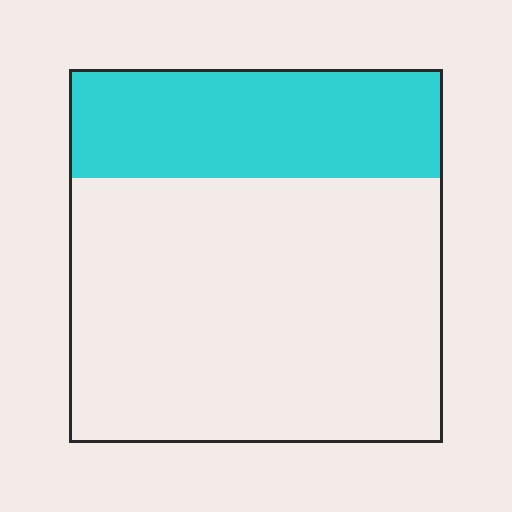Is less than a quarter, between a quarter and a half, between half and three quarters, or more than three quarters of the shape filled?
Between a quarter and a half.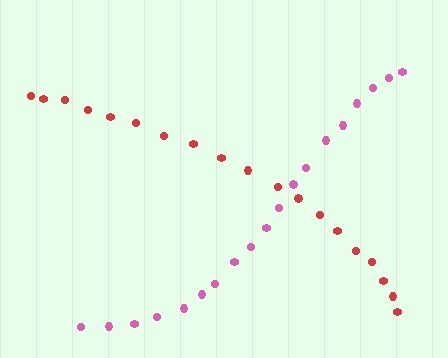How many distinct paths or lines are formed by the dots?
There are 2 distinct paths.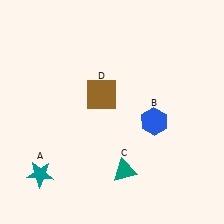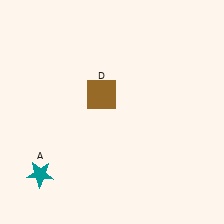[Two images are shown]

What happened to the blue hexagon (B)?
The blue hexagon (B) was removed in Image 2. It was in the bottom-right area of Image 1.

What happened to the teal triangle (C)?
The teal triangle (C) was removed in Image 2. It was in the bottom-right area of Image 1.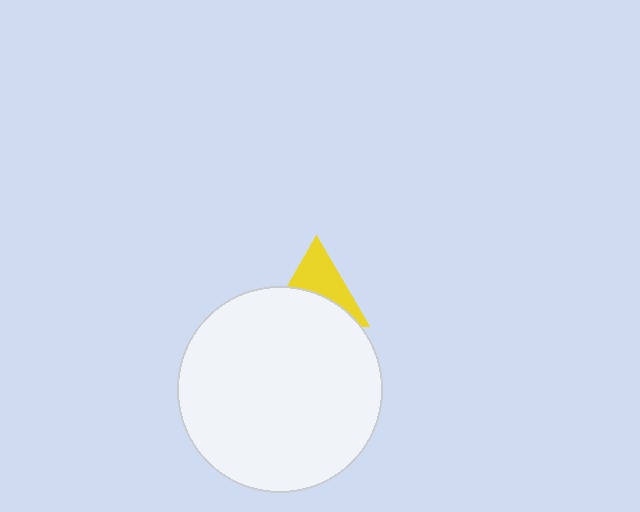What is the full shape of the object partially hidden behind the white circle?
The partially hidden object is a yellow triangle.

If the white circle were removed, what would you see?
You would see the complete yellow triangle.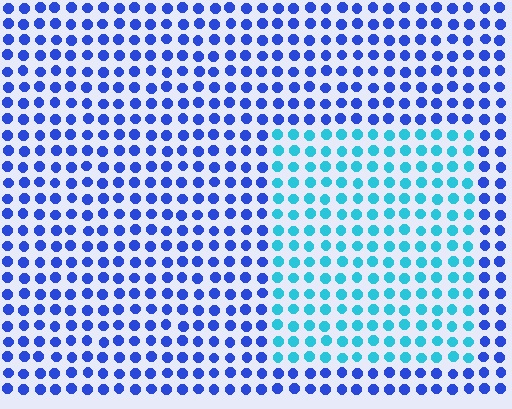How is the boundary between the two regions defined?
The boundary is defined purely by a slight shift in hue (about 43 degrees). Spacing, size, and orientation are identical on both sides.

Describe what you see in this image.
The image is filled with small blue elements in a uniform arrangement. A rectangle-shaped region is visible where the elements are tinted to a slightly different hue, forming a subtle color boundary.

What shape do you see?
I see a rectangle.